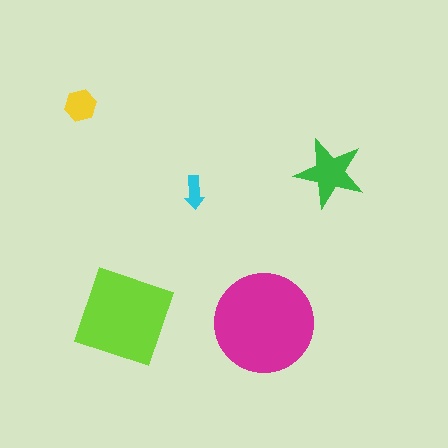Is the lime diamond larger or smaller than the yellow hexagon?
Larger.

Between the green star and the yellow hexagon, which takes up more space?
The green star.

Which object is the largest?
The magenta circle.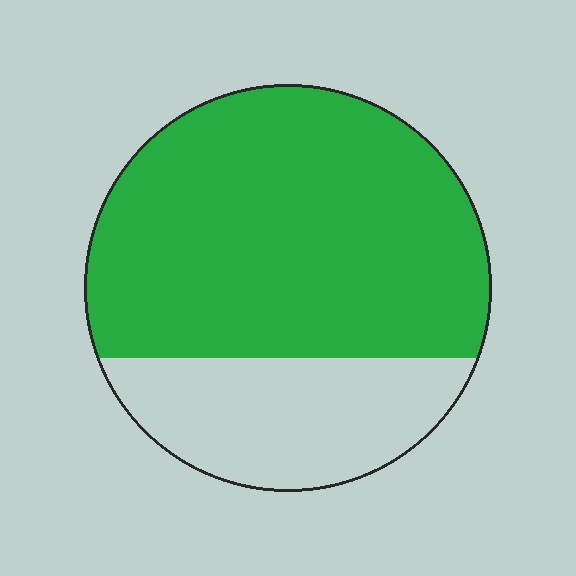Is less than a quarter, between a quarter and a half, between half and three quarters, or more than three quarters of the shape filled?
Between half and three quarters.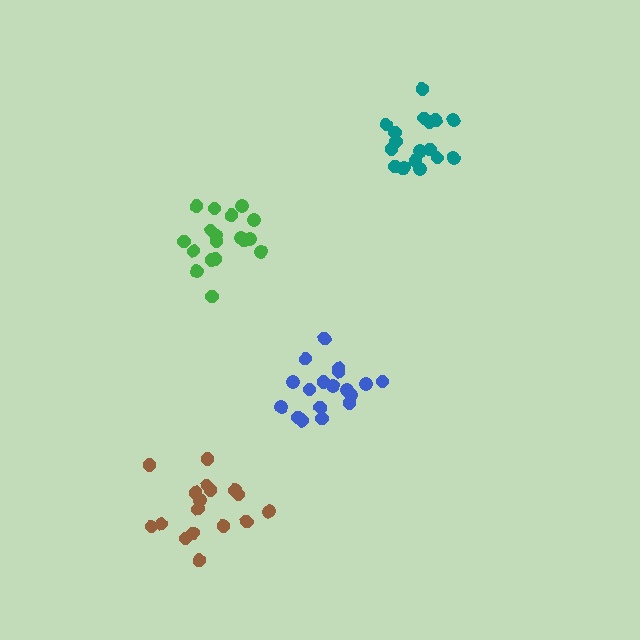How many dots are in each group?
Group 1: 18 dots, Group 2: 17 dots, Group 3: 18 dots, Group 4: 18 dots (71 total).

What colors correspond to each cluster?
The clusters are colored: blue, brown, teal, green.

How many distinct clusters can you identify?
There are 4 distinct clusters.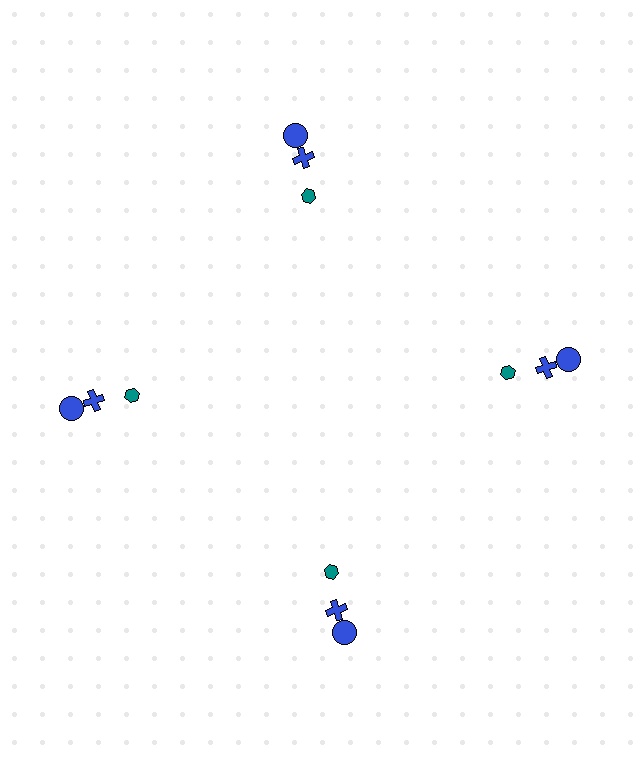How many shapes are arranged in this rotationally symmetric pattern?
There are 12 shapes, arranged in 4 groups of 3.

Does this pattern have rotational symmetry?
Yes, this pattern has 4-fold rotational symmetry. It looks the same after rotating 90 degrees around the center.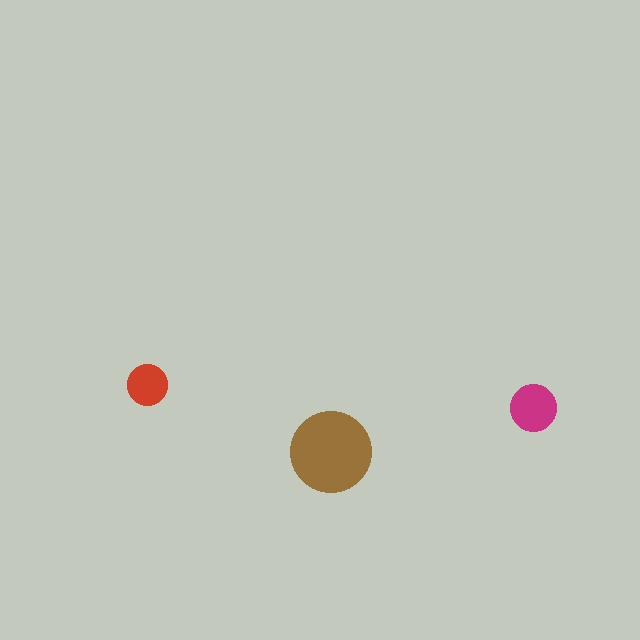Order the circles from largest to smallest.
the brown one, the magenta one, the red one.